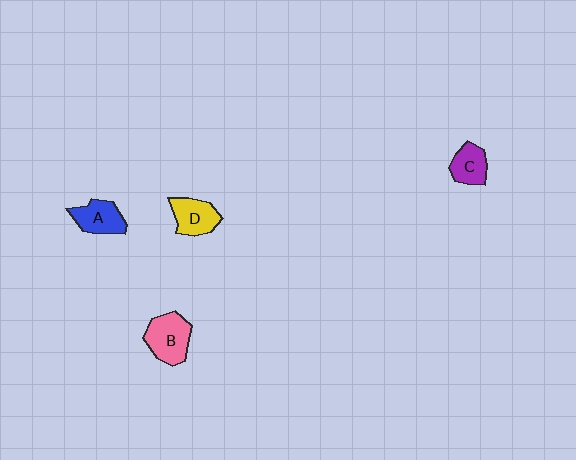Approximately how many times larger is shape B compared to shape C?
Approximately 1.5 times.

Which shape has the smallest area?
Shape C (purple).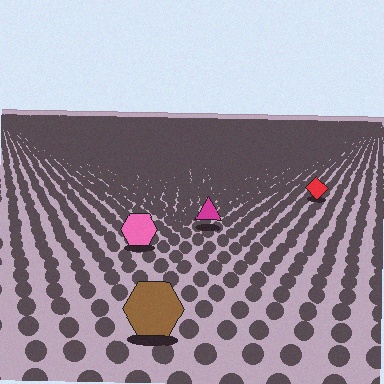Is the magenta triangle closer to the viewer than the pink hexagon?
No. The pink hexagon is closer — you can tell from the texture gradient: the ground texture is coarser near it.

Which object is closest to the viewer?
The brown hexagon is closest. The texture marks near it are larger and more spread out.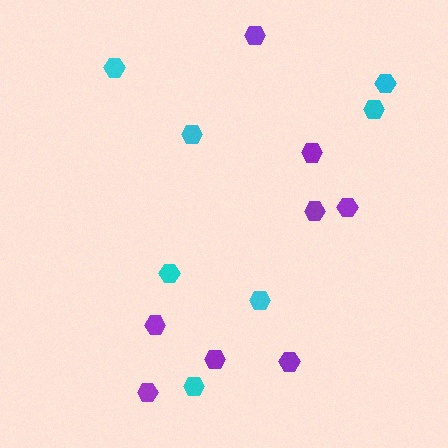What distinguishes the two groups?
There are 2 groups: one group of cyan hexagons (7) and one group of purple hexagons (8).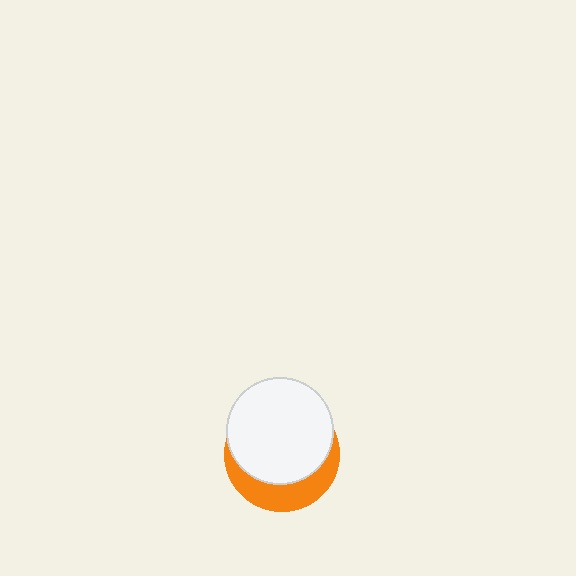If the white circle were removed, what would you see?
You would see the complete orange circle.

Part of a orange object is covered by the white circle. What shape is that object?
It is a circle.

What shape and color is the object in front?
The object in front is a white circle.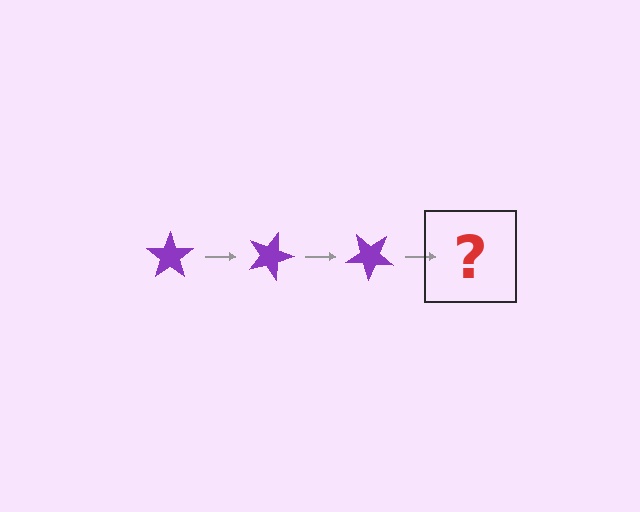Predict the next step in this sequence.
The next step is a purple star rotated 60 degrees.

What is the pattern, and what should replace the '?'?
The pattern is that the star rotates 20 degrees each step. The '?' should be a purple star rotated 60 degrees.